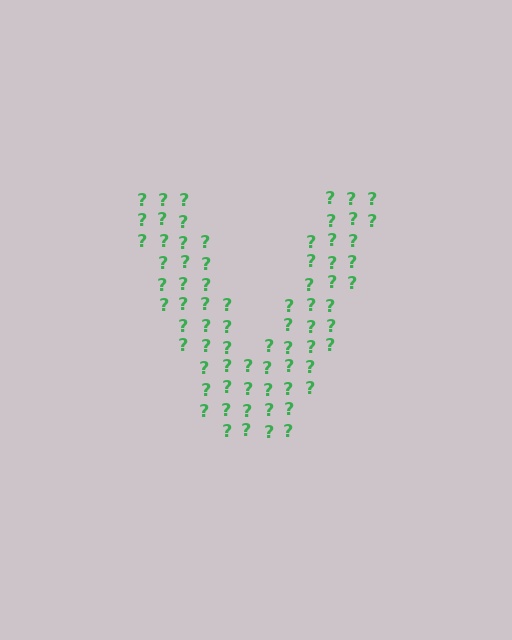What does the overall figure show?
The overall figure shows the letter V.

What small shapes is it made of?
It is made of small question marks.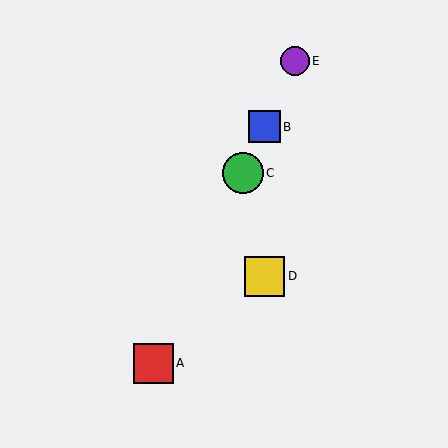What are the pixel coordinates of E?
Object E is at (295, 61).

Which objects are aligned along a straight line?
Objects A, B, C, E are aligned along a straight line.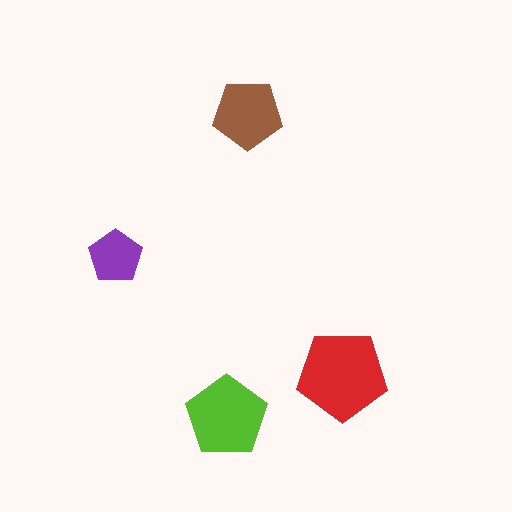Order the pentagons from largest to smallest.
the red one, the lime one, the brown one, the purple one.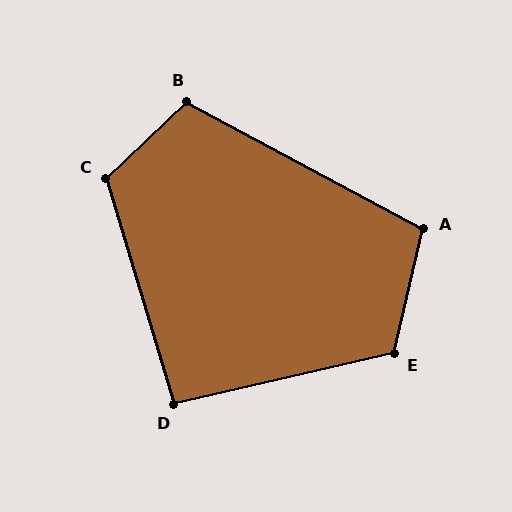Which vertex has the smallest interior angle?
D, at approximately 94 degrees.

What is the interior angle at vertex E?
Approximately 116 degrees (obtuse).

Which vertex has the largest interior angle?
C, at approximately 117 degrees.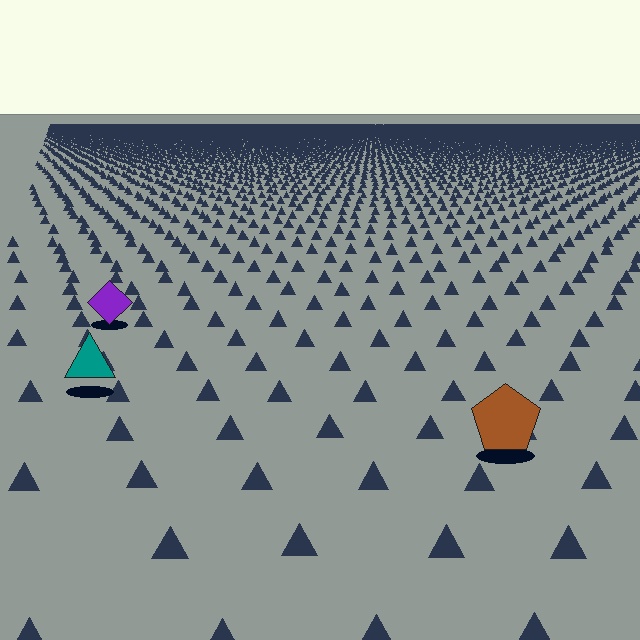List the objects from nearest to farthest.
From nearest to farthest: the brown pentagon, the teal triangle, the purple diamond.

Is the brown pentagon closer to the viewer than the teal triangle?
Yes. The brown pentagon is closer — you can tell from the texture gradient: the ground texture is coarser near it.